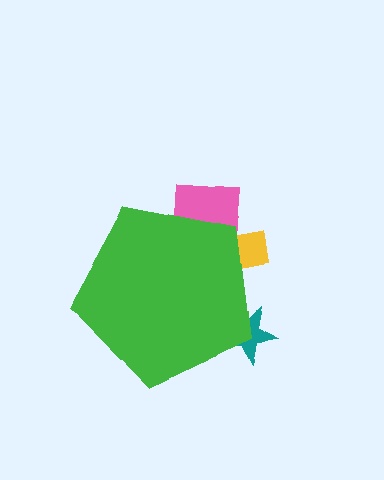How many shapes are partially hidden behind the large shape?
3 shapes are partially hidden.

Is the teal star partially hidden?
Yes, the teal star is partially hidden behind the green pentagon.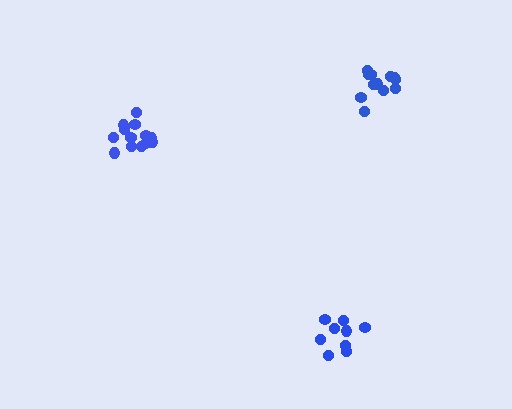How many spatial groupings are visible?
There are 3 spatial groupings.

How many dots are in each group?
Group 1: 9 dots, Group 2: 12 dots, Group 3: 13 dots (34 total).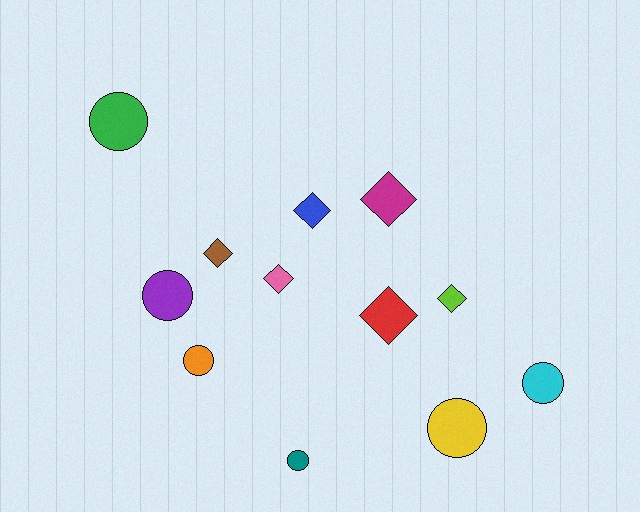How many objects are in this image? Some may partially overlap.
There are 12 objects.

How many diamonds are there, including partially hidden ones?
There are 6 diamonds.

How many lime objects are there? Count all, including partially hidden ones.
There is 1 lime object.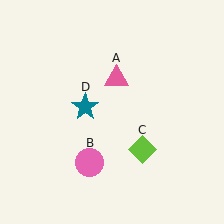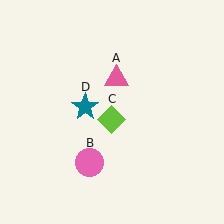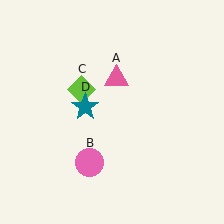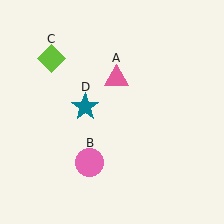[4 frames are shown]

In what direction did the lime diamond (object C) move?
The lime diamond (object C) moved up and to the left.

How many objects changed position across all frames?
1 object changed position: lime diamond (object C).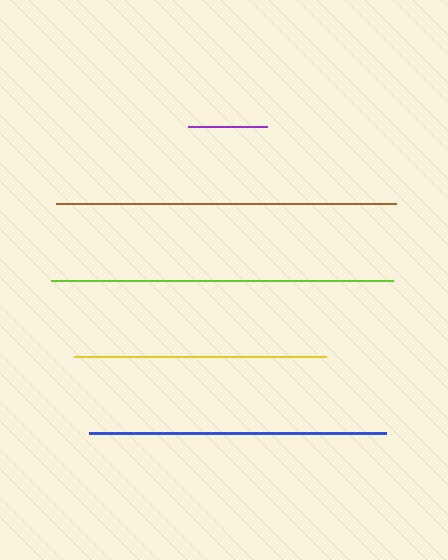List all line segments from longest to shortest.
From longest to shortest: lime, brown, blue, yellow, purple.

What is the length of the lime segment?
The lime segment is approximately 341 pixels long.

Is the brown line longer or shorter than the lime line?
The lime line is longer than the brown line.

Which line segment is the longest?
The lime line is the longest at approximately 341 pixels.